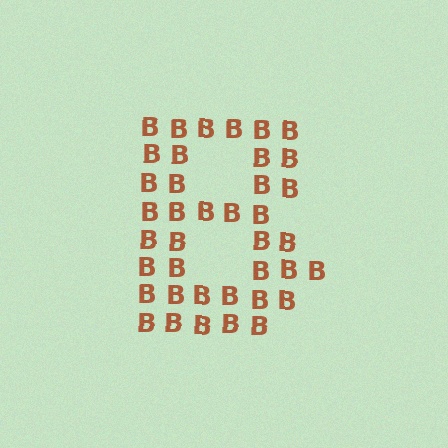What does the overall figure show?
The overall figure shows the letter B.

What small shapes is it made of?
It is made of small letter B's.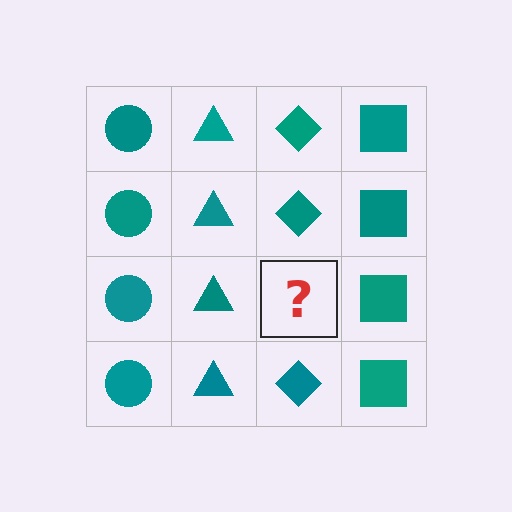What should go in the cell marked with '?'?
The missing cell should contain a teal diamond.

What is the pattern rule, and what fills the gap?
The rule is that each column has a consistent shape. The gap should be filled with a teal diamond.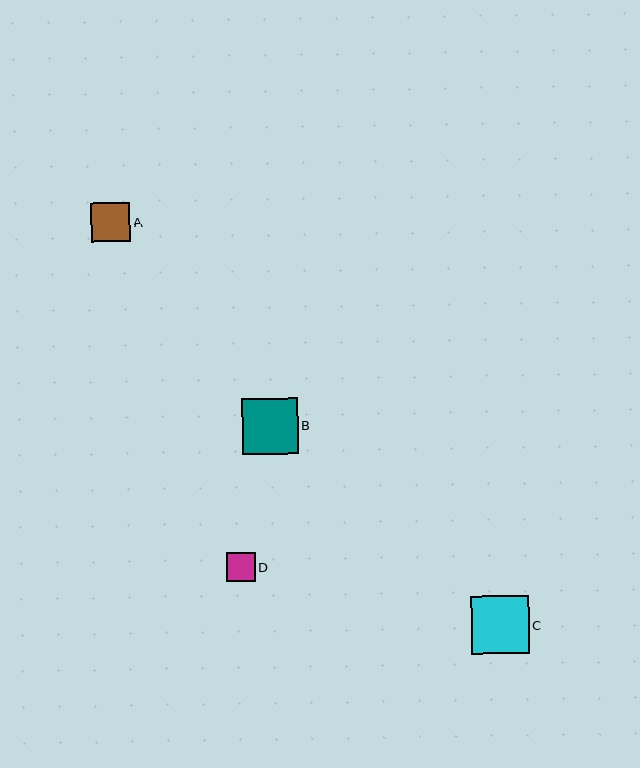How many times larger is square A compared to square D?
Square A is approximately 1.3 times the size of square D.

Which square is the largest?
Square C is the largest with a size of approximately 58 pixels.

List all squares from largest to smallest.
From largest to smallest: C, B, A, D.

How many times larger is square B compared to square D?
Square B is approximately 1.9 times the size of square D.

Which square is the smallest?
Square D is the smallest with a size of approximately 29 pixels.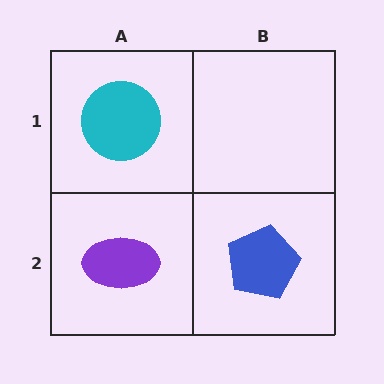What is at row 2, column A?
A purple ellipse.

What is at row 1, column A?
A cyan circle.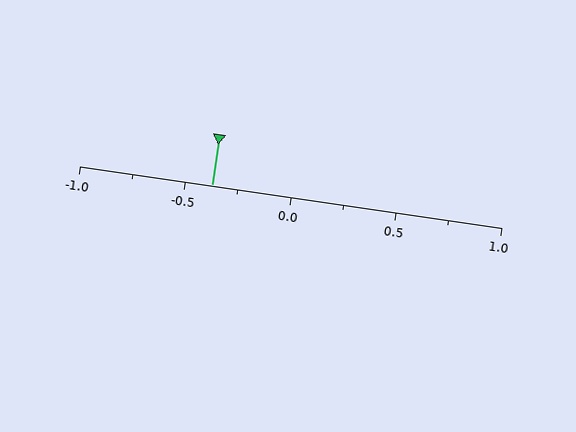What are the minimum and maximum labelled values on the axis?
The axis runs from -1.0 to 1.0.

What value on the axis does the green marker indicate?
The marker indicates approximately -0.38.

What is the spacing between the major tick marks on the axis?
The major ticks are spaced 0.5 apart.